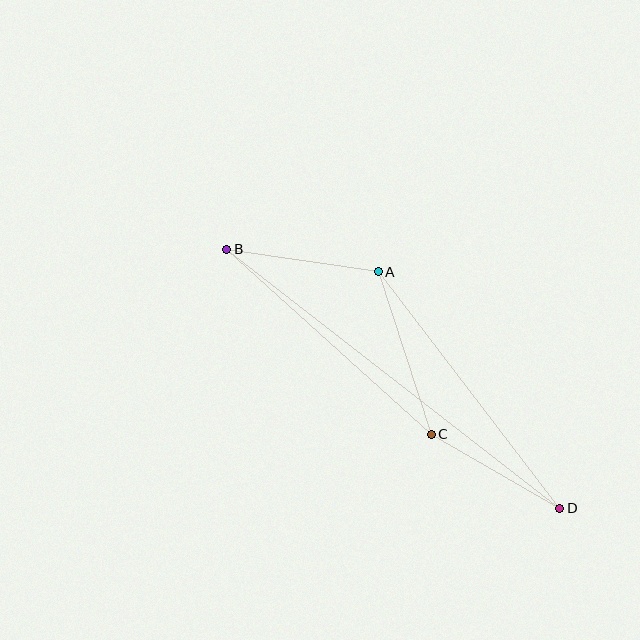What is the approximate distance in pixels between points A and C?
The distance between A and C is approximately 171 pixels.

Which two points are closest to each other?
Points C and D are closest to each other.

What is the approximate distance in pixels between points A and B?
The distance between A and B is approximately 153 pixels.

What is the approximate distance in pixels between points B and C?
The distance between B and C is approximately 276 pixels.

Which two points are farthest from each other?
Points B and D are farthest from each other.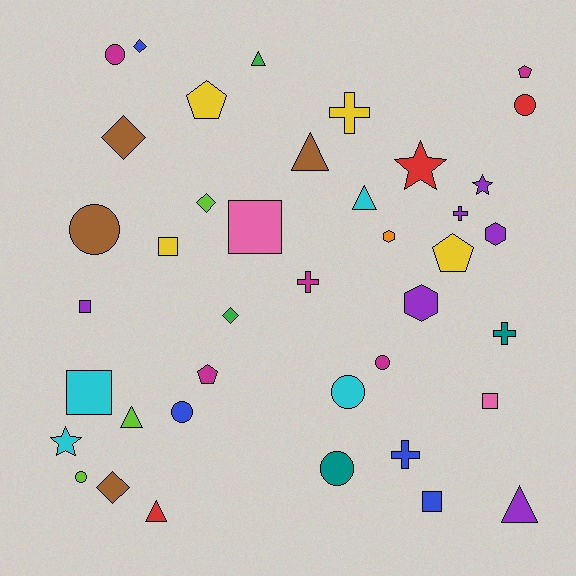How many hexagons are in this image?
There are 3 hexagons.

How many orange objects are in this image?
There is 1 orange object.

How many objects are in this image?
There are 40 objects.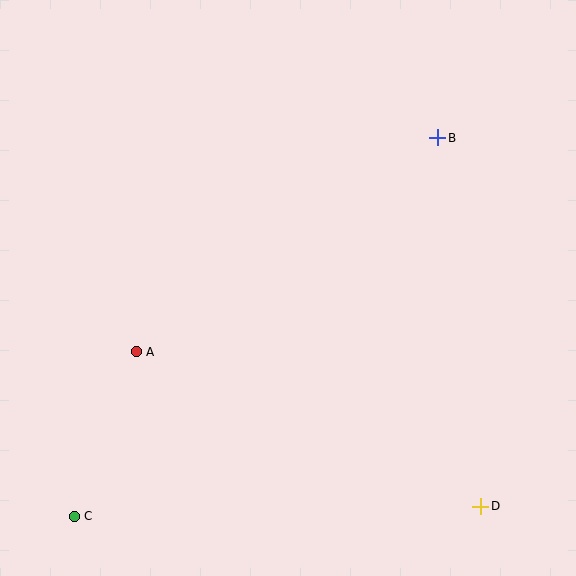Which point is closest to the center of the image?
Point A at (136, 352) is closest to the center.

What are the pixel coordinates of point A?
Point A is at (136, 352).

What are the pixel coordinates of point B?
Point B is at (438, 138).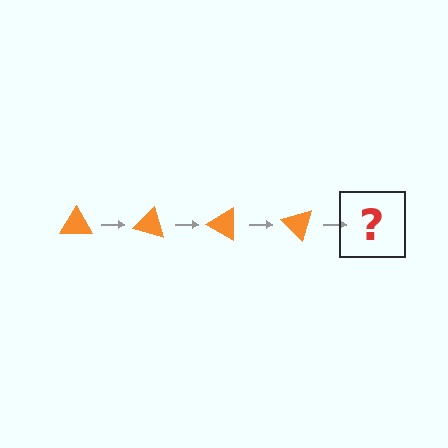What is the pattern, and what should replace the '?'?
The pattern is that the triangle rotates 15 degrees each step. The '?' should be an orange triangle rotated 60 degrees.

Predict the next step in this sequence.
The next step is an orange triangle rotated 60 degrees.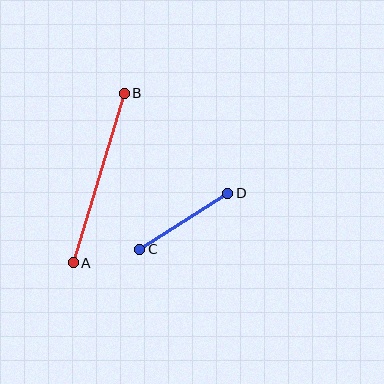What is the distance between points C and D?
The distance is approximately 104 pixels.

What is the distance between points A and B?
The distance is approximately 177 pixels.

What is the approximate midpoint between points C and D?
The midpoint is at approximately (184, 221) pixels.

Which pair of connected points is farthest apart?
Points A and B are farthest apart.